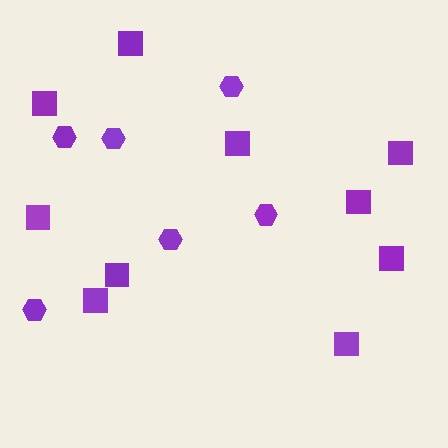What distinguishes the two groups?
There are 2 groups: one group of hexagons (6) and one group of squares (10).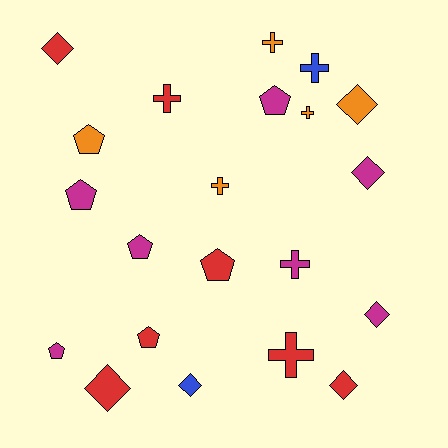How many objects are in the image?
There are 21 objects.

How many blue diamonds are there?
There is 1 blue diamond.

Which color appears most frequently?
Magenta, with 7 objects.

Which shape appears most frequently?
Cross, with 7 objects.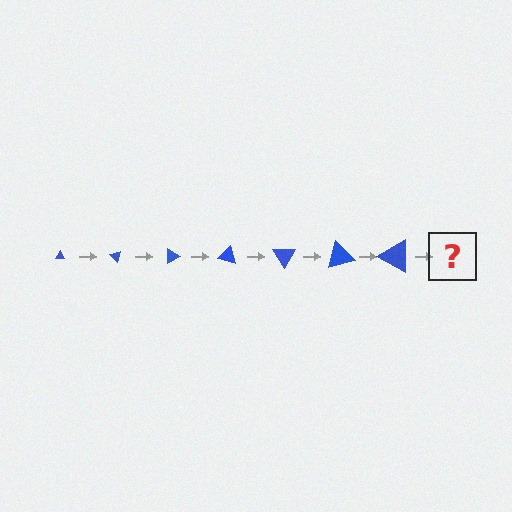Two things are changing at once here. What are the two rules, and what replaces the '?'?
The two rules are that the triangle grows larger each step and it rotates 45 degrees each step. The '?' should be a triangle, larger than the previous one and rotated 315 degrees from the start.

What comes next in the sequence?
The next element should be a triangle, larger than the previous one and rotated 315 degrees from the start.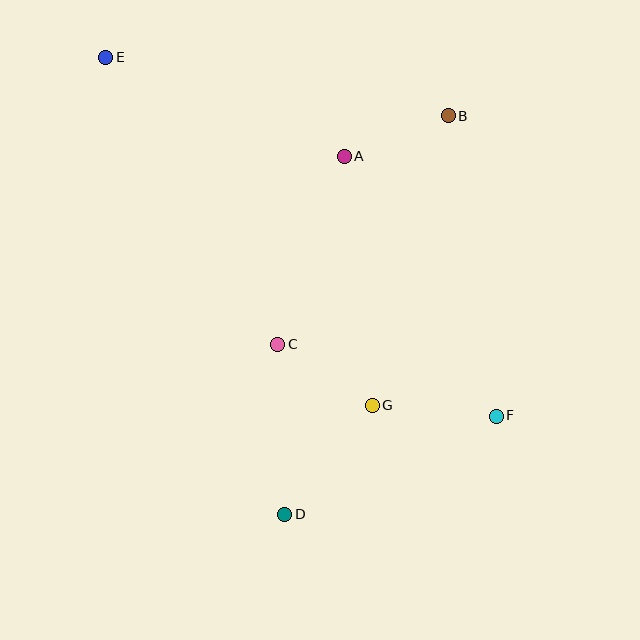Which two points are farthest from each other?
Points E and F are farthest from each other.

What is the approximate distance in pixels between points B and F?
The distance between B and F is approximately 304 pixels.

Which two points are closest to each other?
Points C and G are closest to each other.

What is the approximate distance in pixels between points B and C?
The distance between B and C is approximately 286 pixels.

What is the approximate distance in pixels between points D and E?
The distance between D and E is approximately 492 pixels.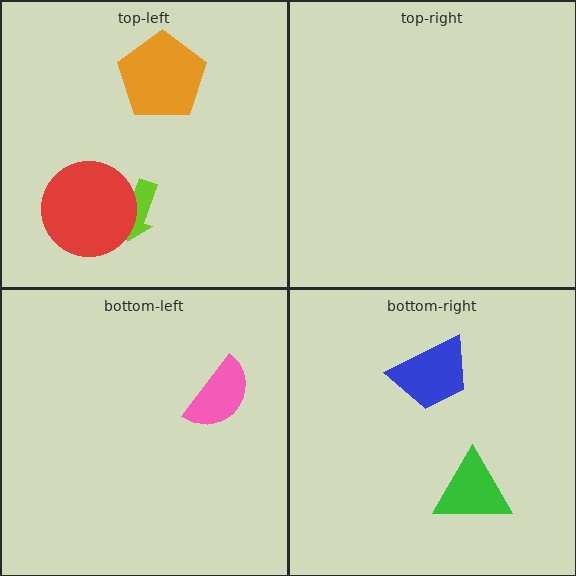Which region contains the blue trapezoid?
The bottom-right region.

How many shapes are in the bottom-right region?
2.